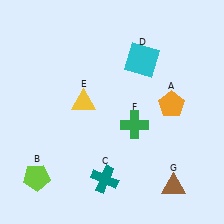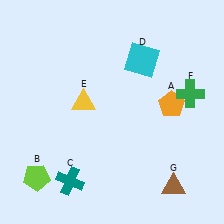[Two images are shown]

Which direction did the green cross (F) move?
The green cross (F) moved right.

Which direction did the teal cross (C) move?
The teal cross (C) moved left.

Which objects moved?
The objects that moved are: the teal cross (C), the green cross (F).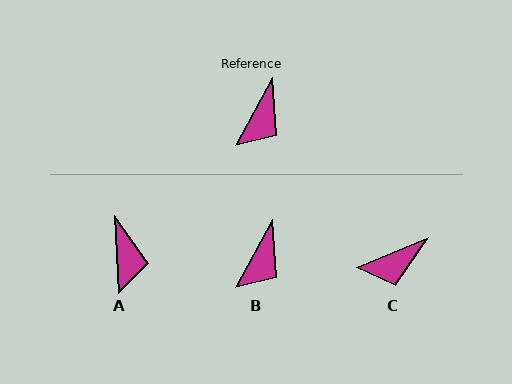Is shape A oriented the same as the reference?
No, it is off by about 32 degrees.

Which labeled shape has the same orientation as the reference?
B.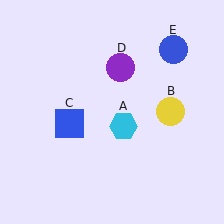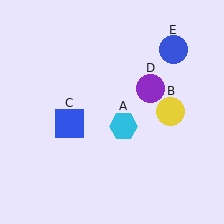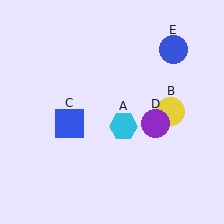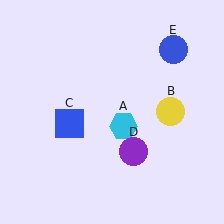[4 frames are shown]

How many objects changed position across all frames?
1 object changed position: purple circle (object D).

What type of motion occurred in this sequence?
The purple circle (object D) rotated clockwise around the center of the scene.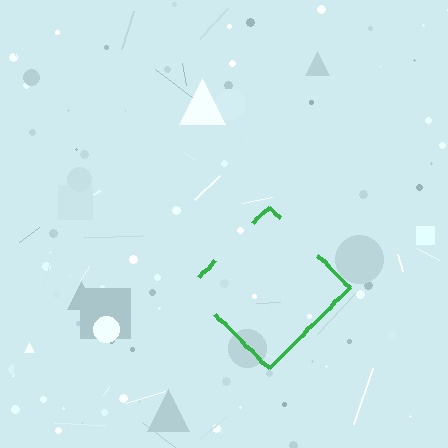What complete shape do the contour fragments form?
The contour fragments form a diamond.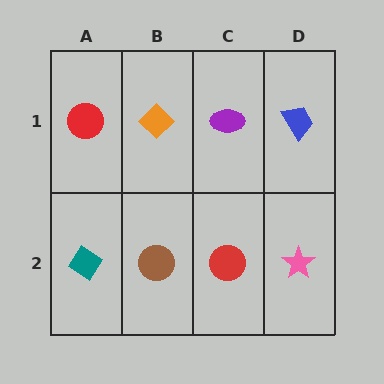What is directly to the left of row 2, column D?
A red circle.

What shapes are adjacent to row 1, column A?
A teal diamond (row 2, column A), an orange diamond (row 1, column B).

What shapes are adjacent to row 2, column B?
An orange diamond (row 1, column B), a teal diamond (row 2, column A), a red circle (row 2, column C).